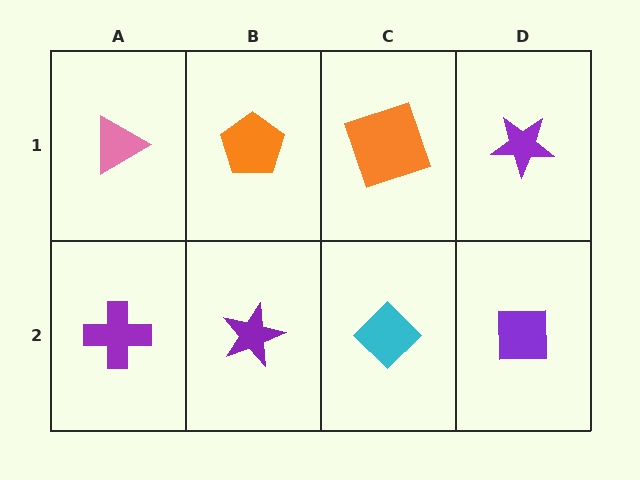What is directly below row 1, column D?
A purple square.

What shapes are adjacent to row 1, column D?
A purple square (row 2, column D), an orange square (row 1, column C).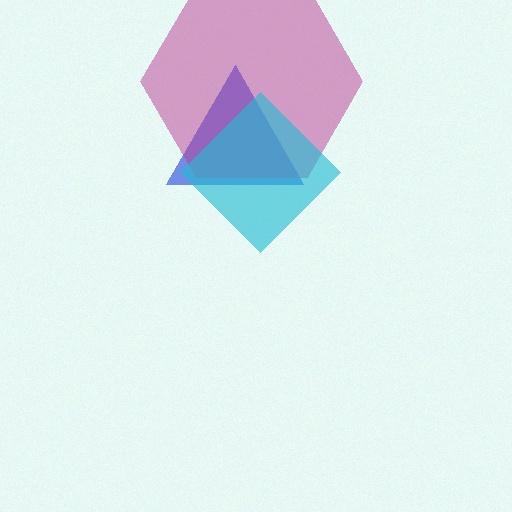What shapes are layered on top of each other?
The layered shapes are: a blue triangle, a magenta hexagon, a cyan diamond.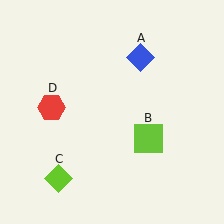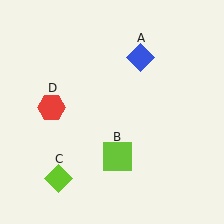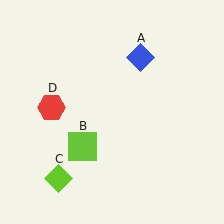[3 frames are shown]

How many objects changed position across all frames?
1 object changed position: lime square (object B).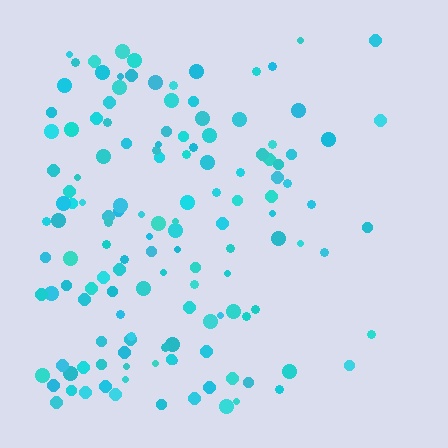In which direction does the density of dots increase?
From right to left, with the left side densest.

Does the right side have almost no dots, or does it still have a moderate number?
Still a moderate number, just noticeably fewer than the left.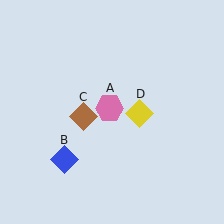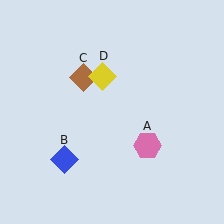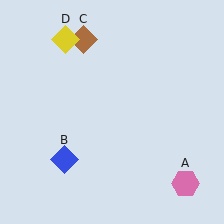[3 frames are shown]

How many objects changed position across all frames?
3 objects changed position: pink hexagon (object A), brown diamond (object C), yellow diamond (object D).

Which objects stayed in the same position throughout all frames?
Blue diamond (object B) remained stationary.